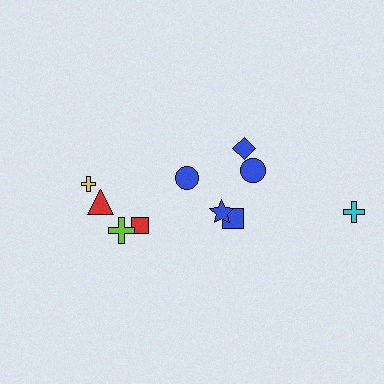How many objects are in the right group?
There are 6 objects.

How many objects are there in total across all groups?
There are 10 objects.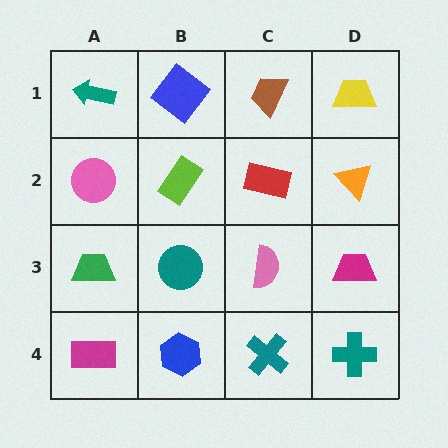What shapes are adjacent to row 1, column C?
A red rectangle (row 2, column C), a blue diamond (row 1, column B), a yellow trapezoid (row 1, column D).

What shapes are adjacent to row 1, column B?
A lime rectangle (row 2, column B), a teal arrow (row 1, column A), a brown trapezoid (row 1, column C).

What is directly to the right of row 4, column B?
A teal cross.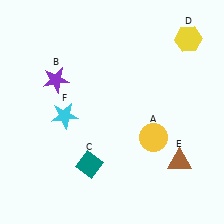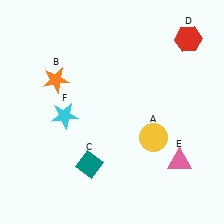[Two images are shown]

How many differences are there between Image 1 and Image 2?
There are 3 differences between the two images.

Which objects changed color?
B changed from purple to orange. D changed from yellow to red. E changed from brown to pink.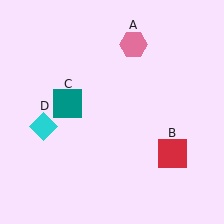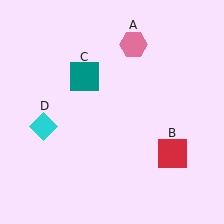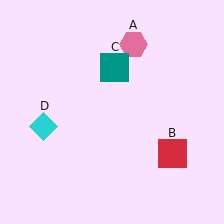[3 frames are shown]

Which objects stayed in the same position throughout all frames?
Pink hexagon (object A) and red square (object B) and cyan diamond (object D) remained stationary.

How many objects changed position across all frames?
1 object changed position: teal square (object C).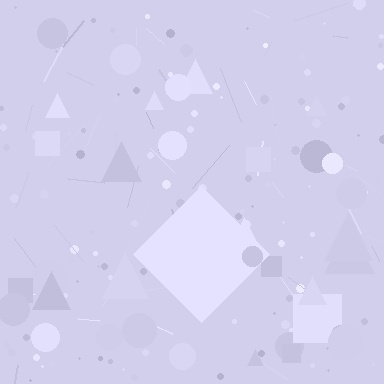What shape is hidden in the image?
A diamond is hidden in the image.